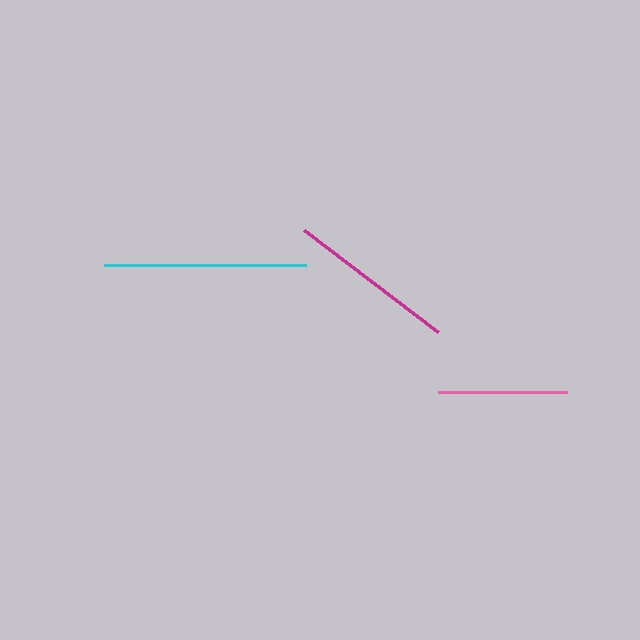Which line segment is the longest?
The cyan line is the longest at approximately 203 pixels.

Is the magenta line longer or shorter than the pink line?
The magenta line is longer than the pink line.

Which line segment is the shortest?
The pink line is the shortest at approximately 129 pixels.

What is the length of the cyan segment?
The cyan segment is approximately 203 pixels long.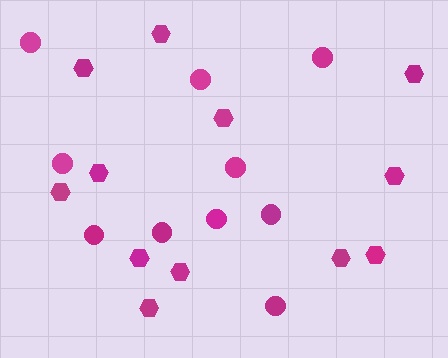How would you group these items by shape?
There are 2 groups: one group of hexagons (12) and one group of circles (10).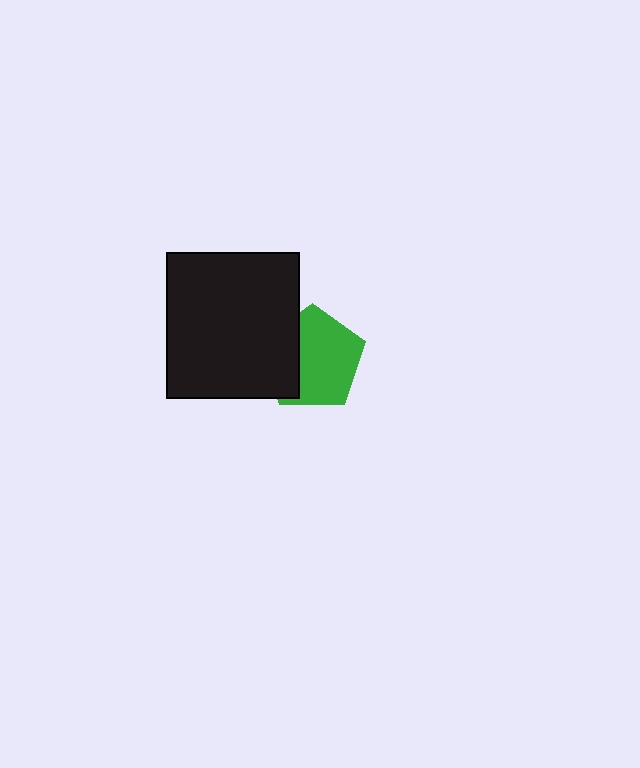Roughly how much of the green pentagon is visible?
Most of it is visible (roughly 68%).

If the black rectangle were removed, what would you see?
You would see the complete green pentagon.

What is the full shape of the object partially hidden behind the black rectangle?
The partially hidden object is a green pentagon.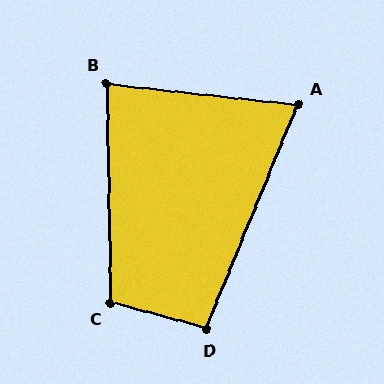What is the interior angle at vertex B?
Approximately 83 degrees (acute).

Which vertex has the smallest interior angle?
A, at approximately 74 degrees.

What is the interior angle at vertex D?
Approximately 97 degrees (obtuse).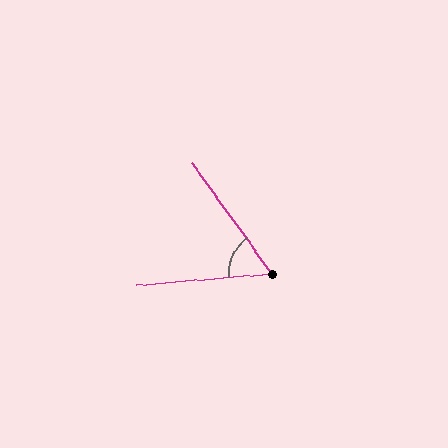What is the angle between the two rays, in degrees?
Approximately 59 degrees.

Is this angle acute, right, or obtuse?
It is acute.